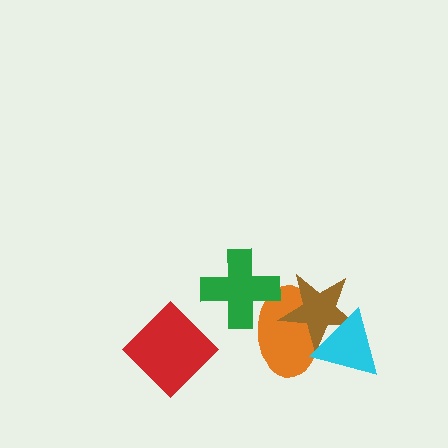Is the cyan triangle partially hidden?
No, no other shape covers it.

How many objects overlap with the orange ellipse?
3 objects overlap with the orange ellipse.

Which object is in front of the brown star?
The cyan triangle is in front of the brown star.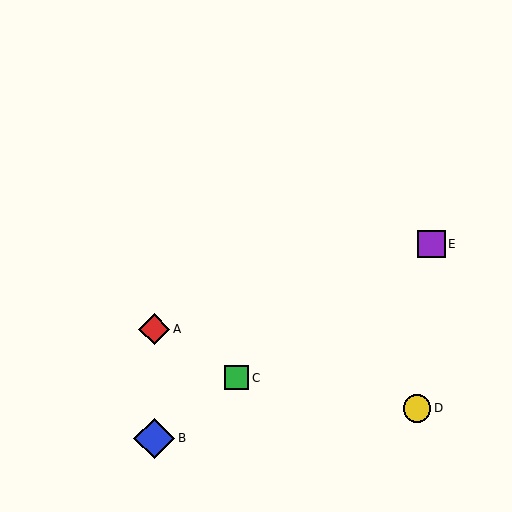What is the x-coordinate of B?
Object B is at x≈154.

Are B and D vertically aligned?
No, B is at x≈154 and D is at x≈417.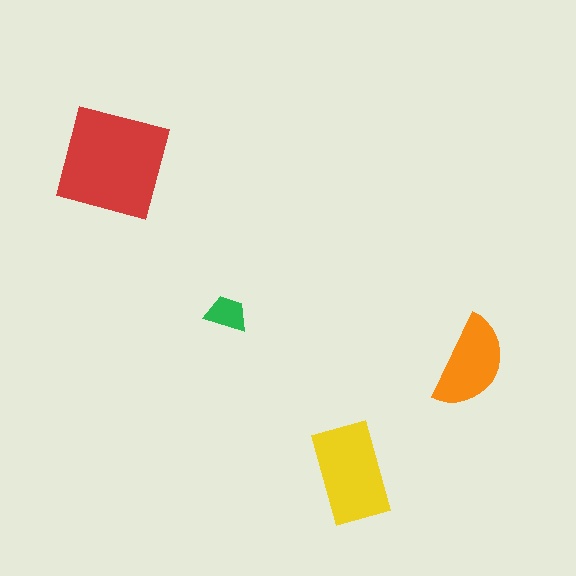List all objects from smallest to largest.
The green trapezoid, the orange semicircle, the yellow rectangle, the red square.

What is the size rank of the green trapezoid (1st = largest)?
4th.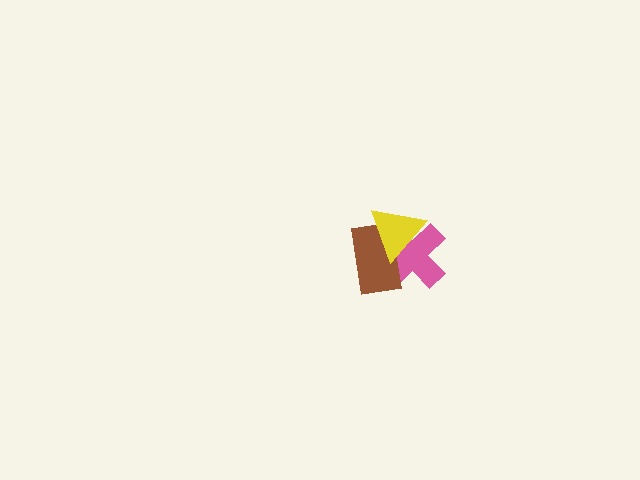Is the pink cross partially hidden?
Yes, it is partially covered by another shape.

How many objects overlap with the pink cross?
2 objects overlap with the pink cross.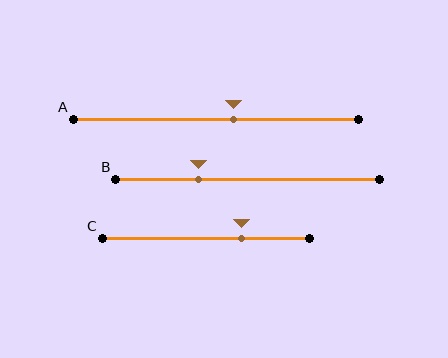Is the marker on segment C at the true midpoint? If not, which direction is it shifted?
No, the marker on segment C is shifted to the right by about 18% of the segment length.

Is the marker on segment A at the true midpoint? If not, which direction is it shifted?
No, the marker on segment A is shifted to the right by about 6% of the segment length.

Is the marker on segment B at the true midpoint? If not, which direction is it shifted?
No, the marker on segment B is shifted to the left by about 19% of the segment length.